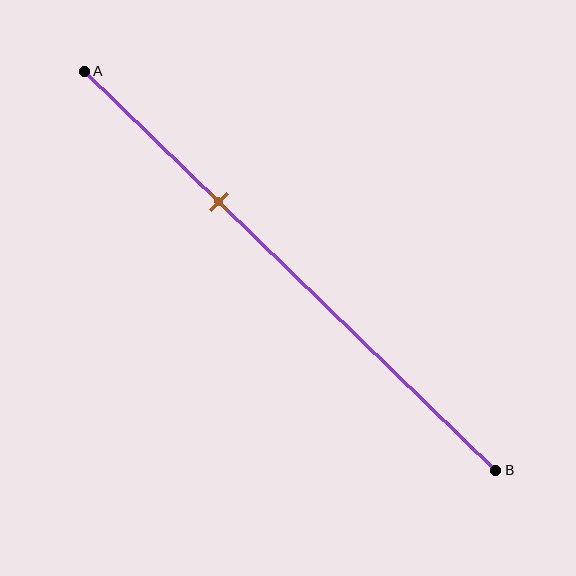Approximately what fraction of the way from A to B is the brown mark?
The brown mark is approximately 35% of the way from A to B.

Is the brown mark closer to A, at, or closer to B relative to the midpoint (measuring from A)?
The brown mark is closer to point A than the midpoint of segment AB.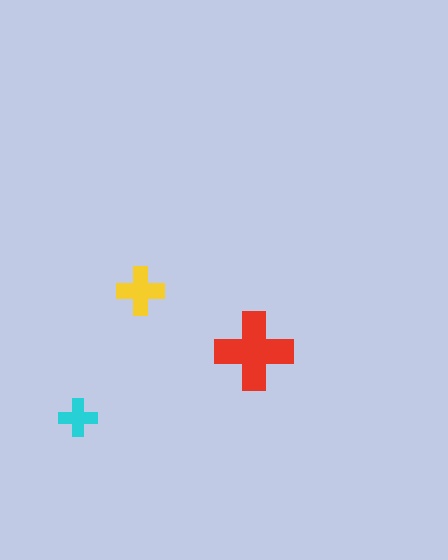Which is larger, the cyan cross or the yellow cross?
The yellow one.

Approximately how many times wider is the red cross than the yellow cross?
About 1.5 times wider.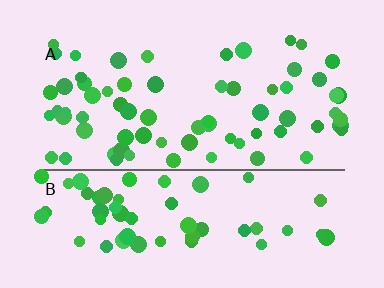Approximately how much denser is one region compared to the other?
Approximately 1.0× — region A over region B.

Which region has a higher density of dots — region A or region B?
A (the top).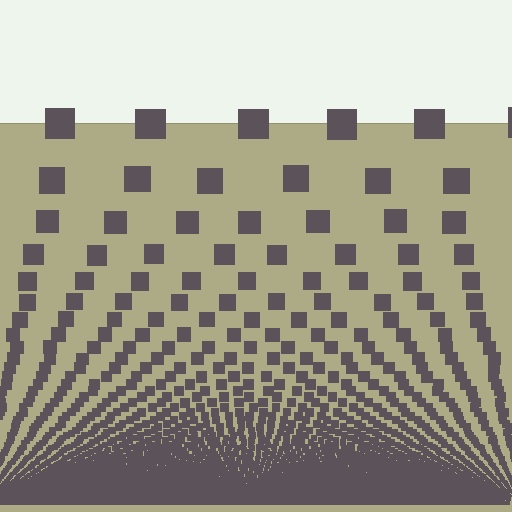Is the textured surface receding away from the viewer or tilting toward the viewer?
The surface appears to tilt toward the viewer. Texture elements get larger and sparser toward the top.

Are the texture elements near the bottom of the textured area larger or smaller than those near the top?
Smaller. The gradient is inverted — elements near the bottom are smaller and denser.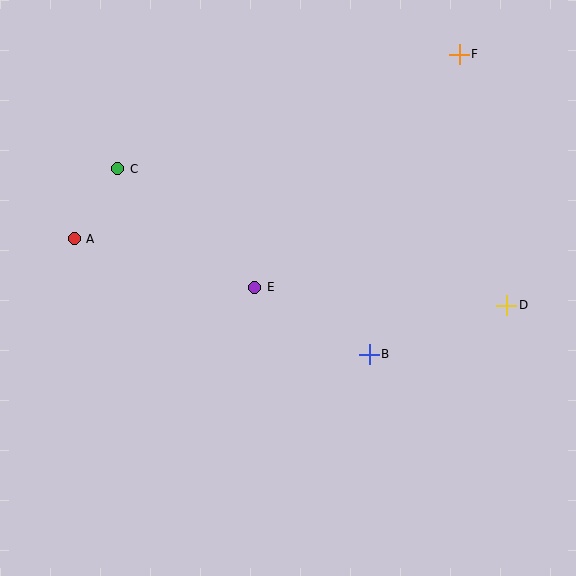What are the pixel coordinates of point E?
Point E is at (255, 287).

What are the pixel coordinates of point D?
Point D is at (507, 305).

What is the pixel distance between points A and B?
The distance between A and B is 317 pixels.